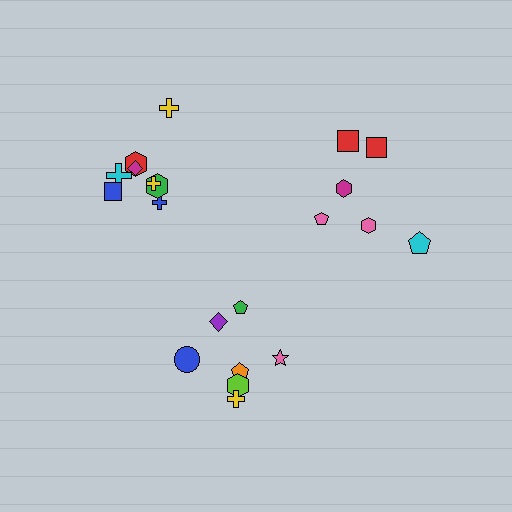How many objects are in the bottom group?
There are 7 objects.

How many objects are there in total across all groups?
There are 21 objects.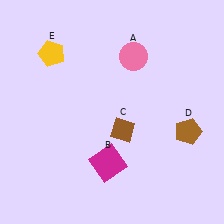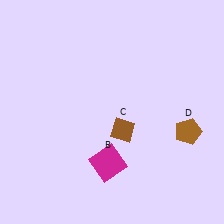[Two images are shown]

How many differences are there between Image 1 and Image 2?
There are 2 differences between the two images.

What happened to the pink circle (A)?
The pink circle (A) was removed in Image 2. It was in the top-right area of Image 1.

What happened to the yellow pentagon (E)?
The yellow pentagon (E) was removed in Image 2. It was in the top-left area of Image 1.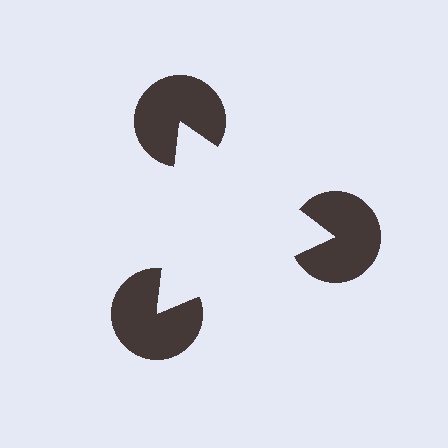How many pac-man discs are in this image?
There are 3 — one at each vertex of the illusory triangle.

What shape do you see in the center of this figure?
An illusory triangle — its edges are inferred from the aligned wedge cuts in the pac-man discs, not physically drawn.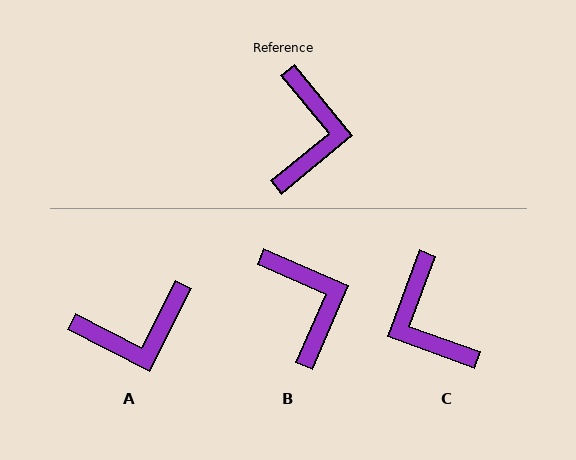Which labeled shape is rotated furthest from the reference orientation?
C, about 150 degrees away.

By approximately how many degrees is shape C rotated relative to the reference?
Approximately 150 degrees clockwise.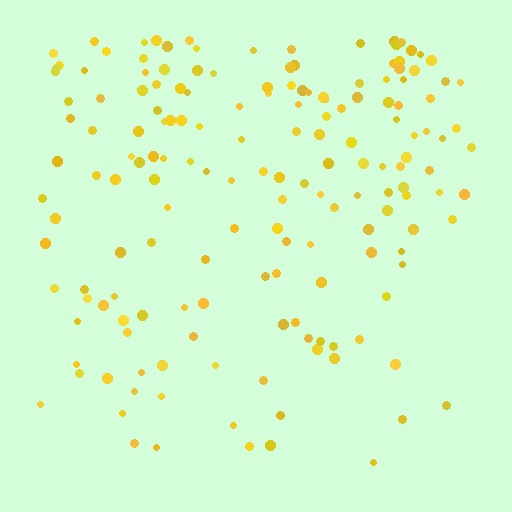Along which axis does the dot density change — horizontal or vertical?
Vertical.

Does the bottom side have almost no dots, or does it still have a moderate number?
Still a moderate number, just noticeably fewer than the top.